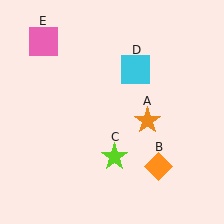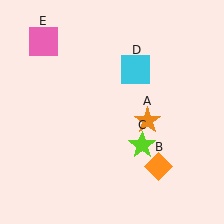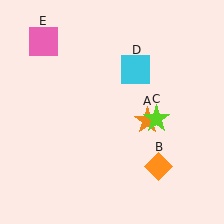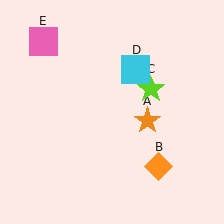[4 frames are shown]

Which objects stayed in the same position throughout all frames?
Orange star (object A) and orange diamond (object B) and cyan square (object D) and pink square (object E) remained stationary.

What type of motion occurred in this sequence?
The lime star (object C) rotated counterclockwise around the center of the scene.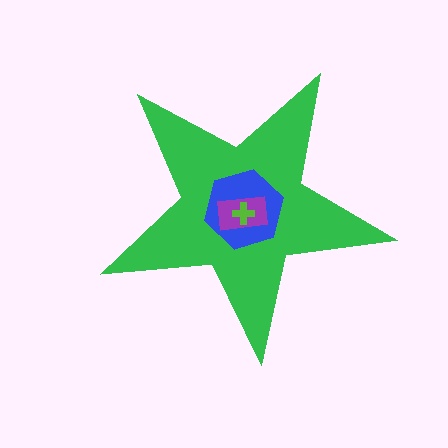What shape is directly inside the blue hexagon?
The purple rectangle.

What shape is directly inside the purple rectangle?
The lime cross.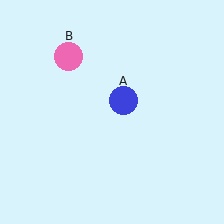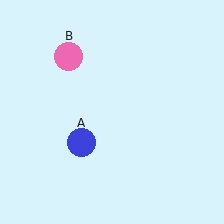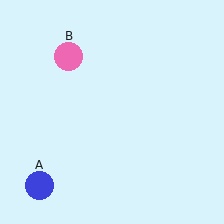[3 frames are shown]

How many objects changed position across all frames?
1 object changed position: blue circle (object A).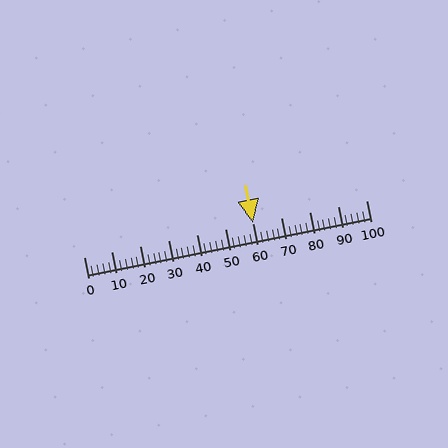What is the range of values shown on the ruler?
The ruler shows values from 0 to 100.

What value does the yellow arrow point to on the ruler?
The yellow arrow points to approximately 60.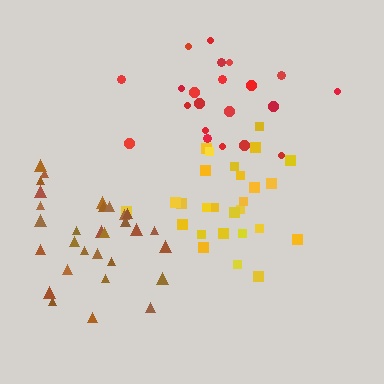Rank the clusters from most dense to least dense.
red, brown, yellow.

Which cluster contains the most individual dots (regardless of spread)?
Brown (30).